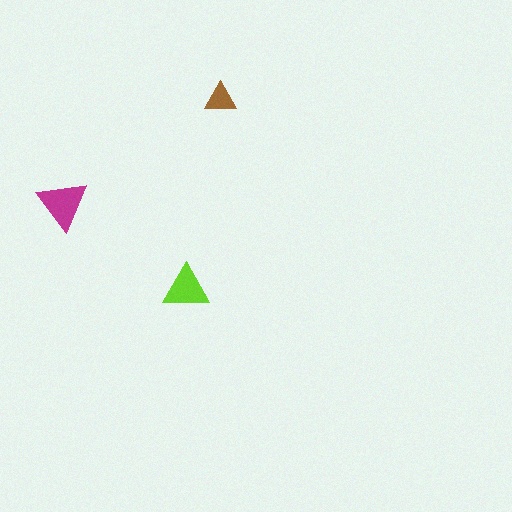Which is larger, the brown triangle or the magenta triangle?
The magenta one.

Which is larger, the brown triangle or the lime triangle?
The lime one.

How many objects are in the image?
There are 3 objects in the image.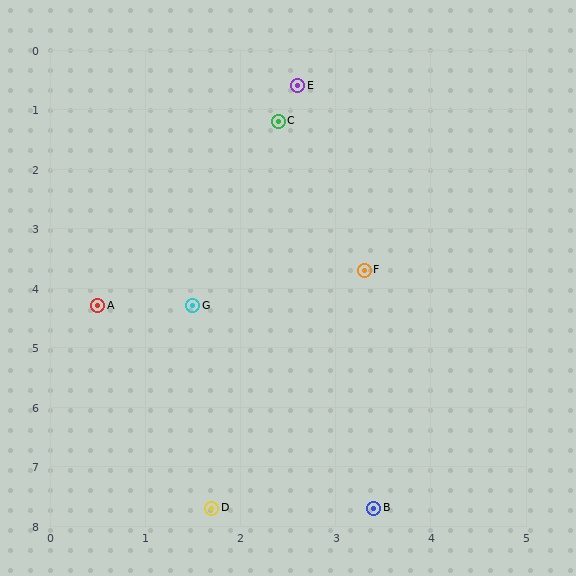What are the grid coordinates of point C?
Point C is at approximately (2.4, 1.2).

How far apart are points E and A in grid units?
Points E and A are about 4.3 grid units apart.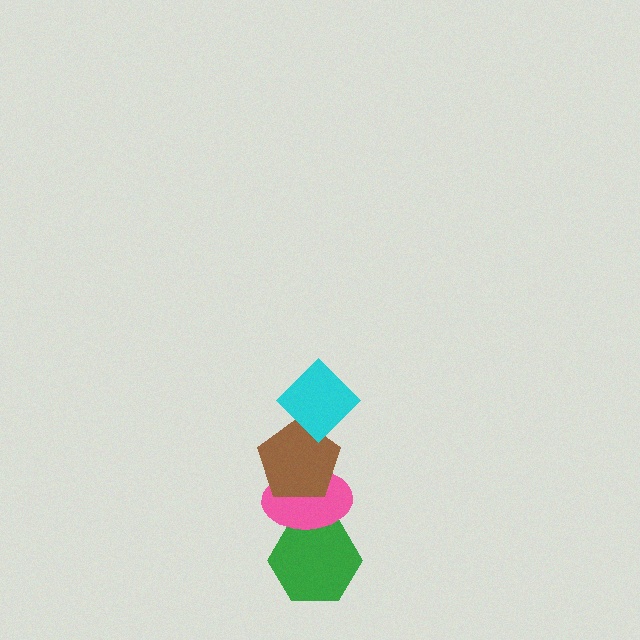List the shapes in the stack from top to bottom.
From top to bottom: the cyan diamond, the brown pentagon, the pink ellipse, the green hexagon.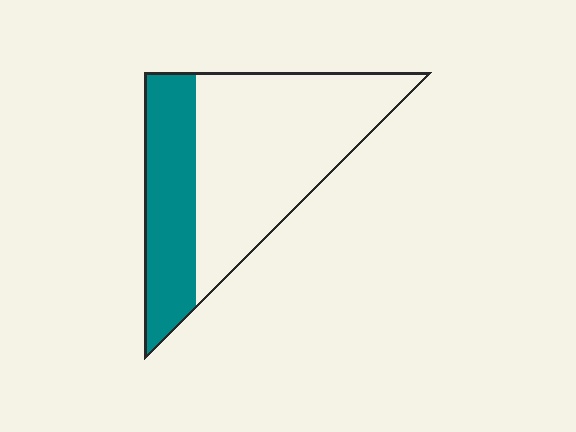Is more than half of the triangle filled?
No.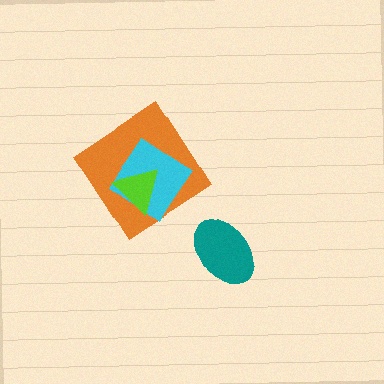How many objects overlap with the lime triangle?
2 objects overlap with the lime triangle.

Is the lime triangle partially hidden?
No, no other shape covers it.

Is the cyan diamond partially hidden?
Yes, it is partially covered by another shape.